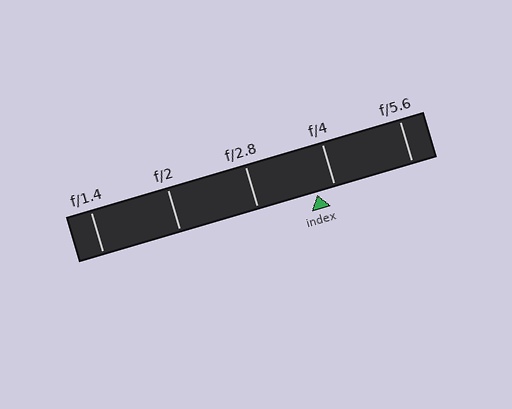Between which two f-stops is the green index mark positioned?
The index mark is between f/2.8 and f/4.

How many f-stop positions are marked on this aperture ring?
There are 5 f-stop positions marked.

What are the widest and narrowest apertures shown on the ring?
The widest aperture shown is f/1.4 and the narrowest is f/5.6.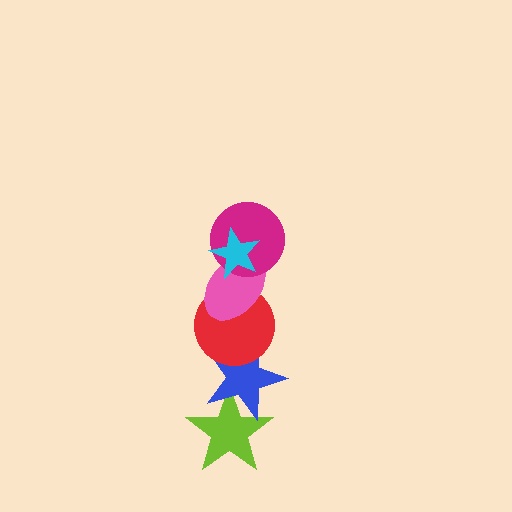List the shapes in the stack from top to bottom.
From top to bottom: the cyan star, the magenta circle, the pink ellipse, the red circle, the blue star, the lime star.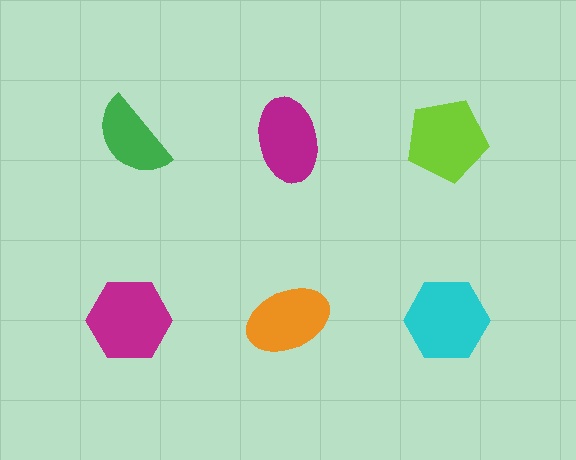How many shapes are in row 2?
3 shapes.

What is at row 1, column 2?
A magenta ellipse.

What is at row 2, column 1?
A magenta hexagon.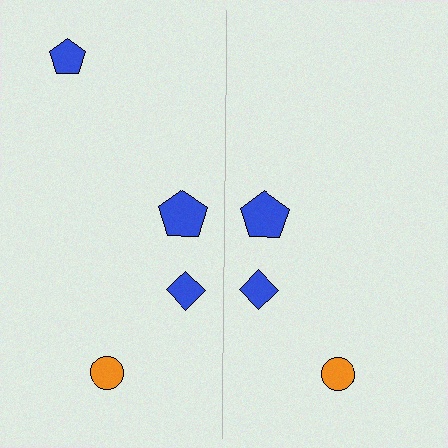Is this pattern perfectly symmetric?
No, the pattern is not perfectly symmetric. A blue pentagon is missing from the right side.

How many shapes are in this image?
There are 7 shapes in this image.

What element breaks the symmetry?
A blue pentagon is missing from the right side.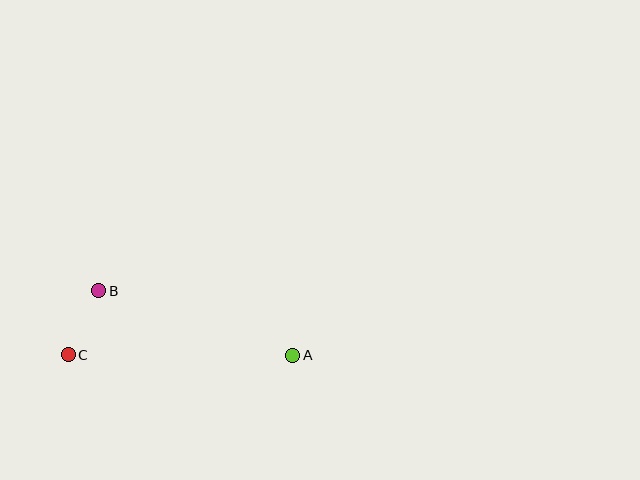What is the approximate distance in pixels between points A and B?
The distance between A and B is approximately 205 pixels.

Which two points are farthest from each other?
Points A and C are farthest from each other.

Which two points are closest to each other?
Points B and C are closest to each other.